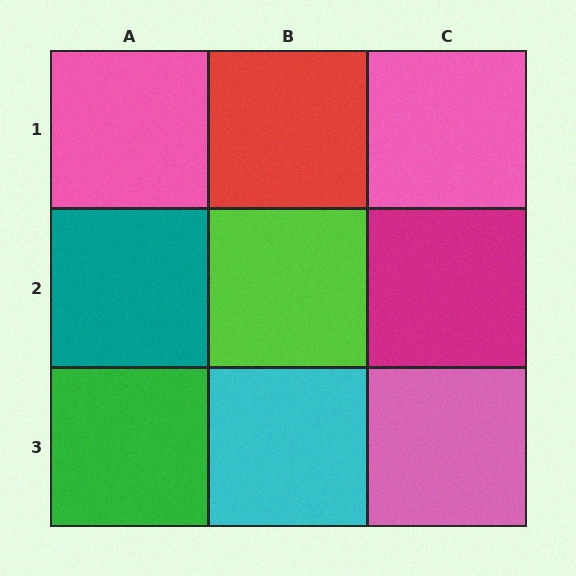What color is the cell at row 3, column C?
Pink.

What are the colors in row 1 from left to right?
Pink, red, pink.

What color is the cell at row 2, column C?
Magenta.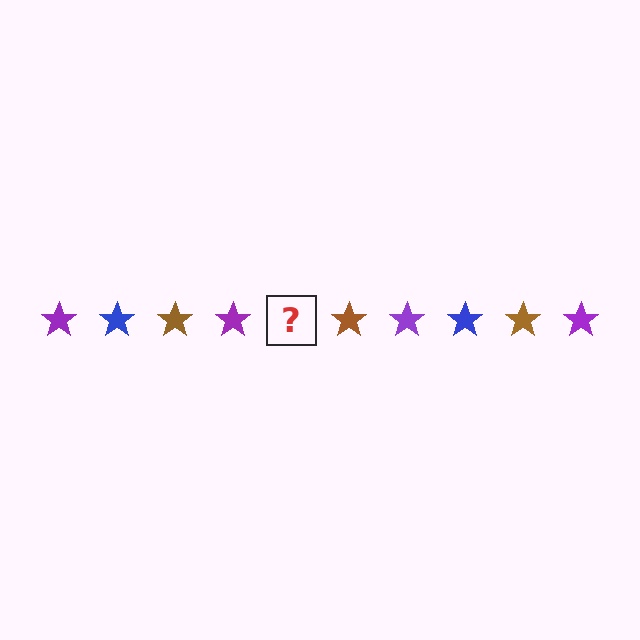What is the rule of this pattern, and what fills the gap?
The rule is that the pattern cycles through purple, blue, brown stars. The gap should be filled with a blue star.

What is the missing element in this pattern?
The missing element is a blue star.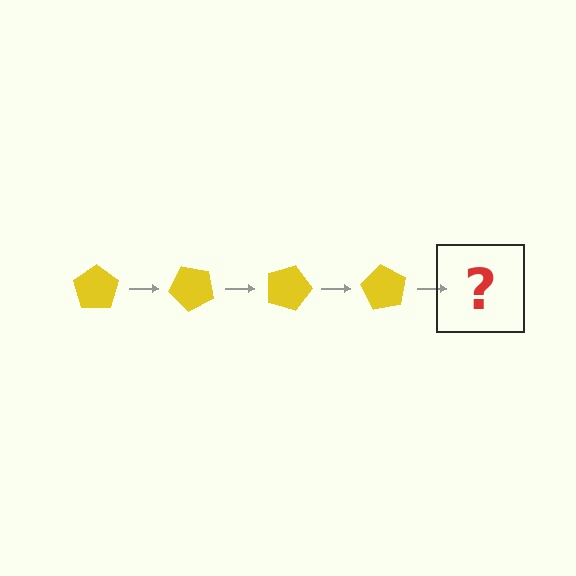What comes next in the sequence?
The next element should be a yellow pentagon rotated 180 degrees.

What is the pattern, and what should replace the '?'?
The pattern is that the pentagon rotates 45 degrees each step. The '?' should be a yellow pentagon rotated 180 degrees.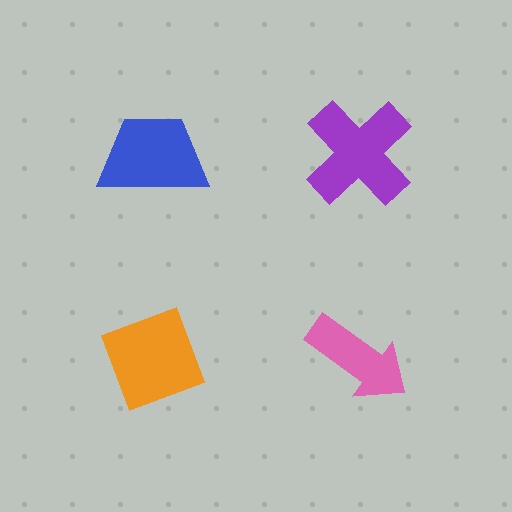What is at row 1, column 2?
A purple cross.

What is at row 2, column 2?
A pink arrow.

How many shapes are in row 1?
2 shapes.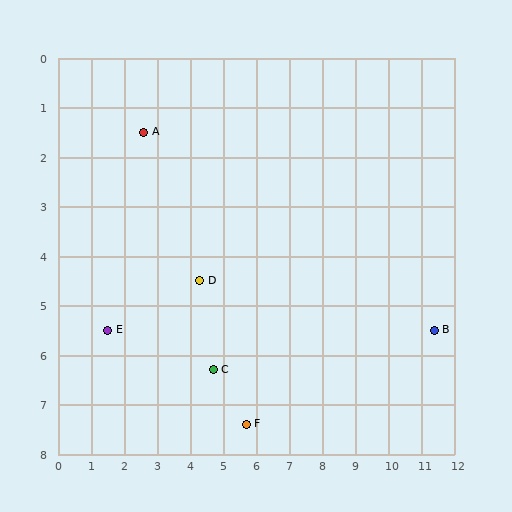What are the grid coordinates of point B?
Point B is at approximately (11.4, 5.5).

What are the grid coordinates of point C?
Point C is at approximately (4.7, 6.3).